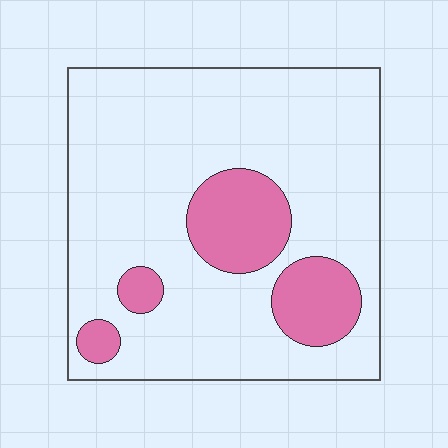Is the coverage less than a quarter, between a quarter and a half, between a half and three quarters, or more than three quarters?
Less than a quarter.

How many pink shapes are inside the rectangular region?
4.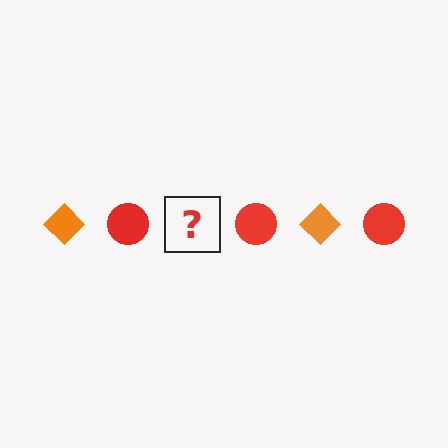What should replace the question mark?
The question mark should be replaced with an orange diamond.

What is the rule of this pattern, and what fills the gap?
The rule is that the pattern alternates between orange diamond and red circle. The gap should be filled with an orange diamond.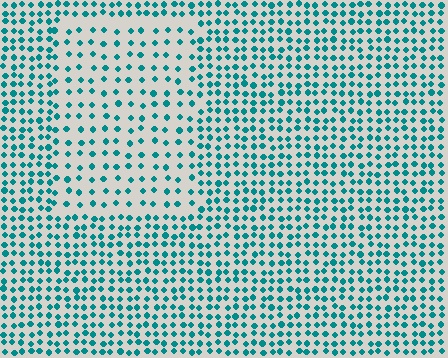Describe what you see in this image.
The image contains small teal elements arranged at two different densities. A rectangle-shaped region is visible where the elements are less densely packed than the surrounding area.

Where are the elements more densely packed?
The elements are more densely packed outside the rectangle boundary.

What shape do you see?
I see a rectangle.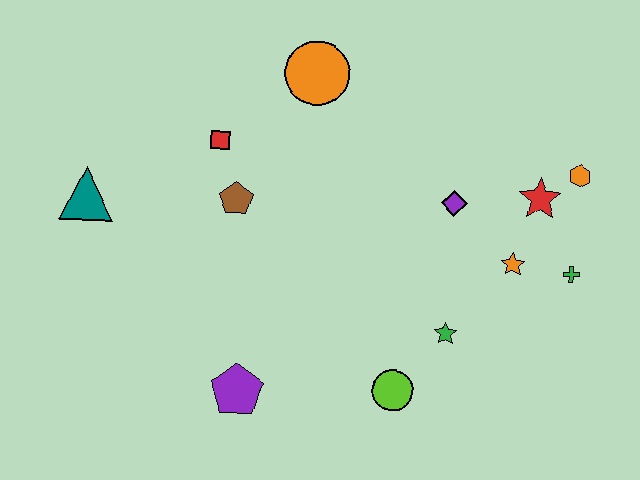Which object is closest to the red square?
The brown pentagon is closest to the red square.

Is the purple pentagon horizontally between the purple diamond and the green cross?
No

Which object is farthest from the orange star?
The teal triangle is farthest from the orange star.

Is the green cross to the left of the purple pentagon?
No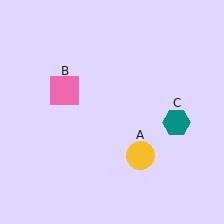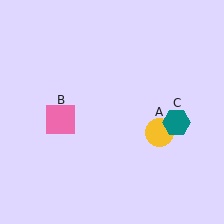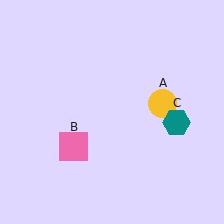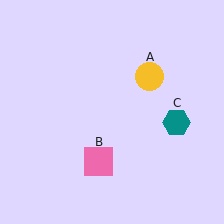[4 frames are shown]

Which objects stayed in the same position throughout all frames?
Teal hexagon (object C) remained stationary.